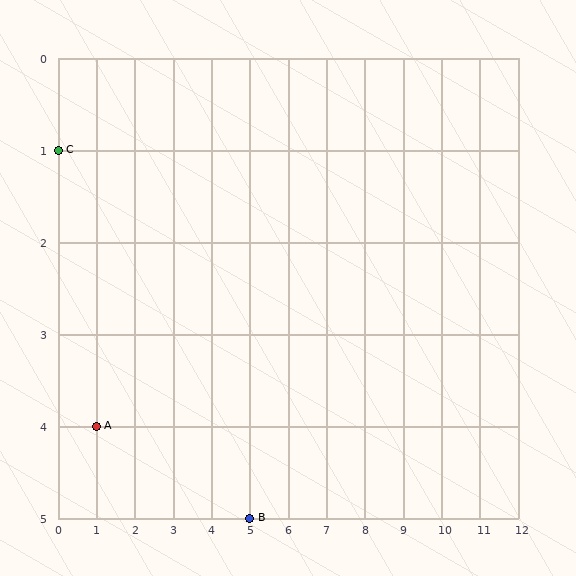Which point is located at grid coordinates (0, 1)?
Point C is at (0, 1).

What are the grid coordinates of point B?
Point B is at grid coordinates (5, 5).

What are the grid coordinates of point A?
Point A is at grid coordinates (1, 4).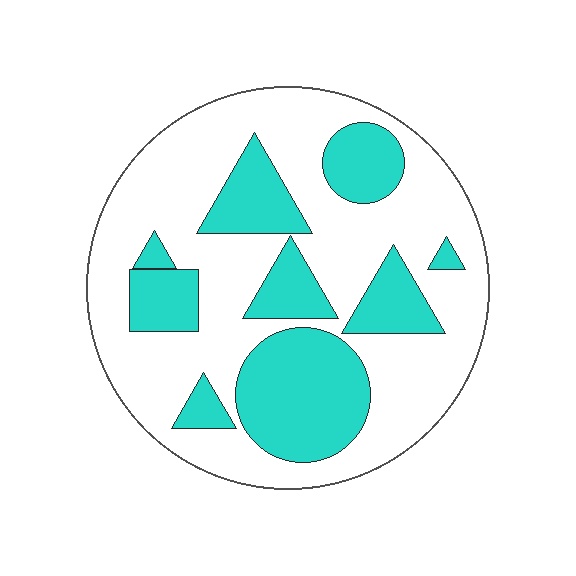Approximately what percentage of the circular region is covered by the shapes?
Approximately 35%.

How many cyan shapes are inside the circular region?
9.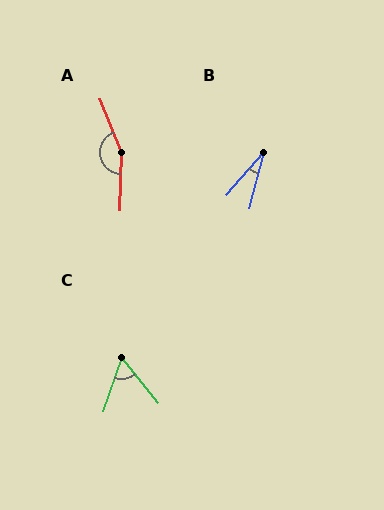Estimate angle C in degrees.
Approximately 58 degrees.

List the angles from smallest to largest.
B (26°), C (58°), A (157°).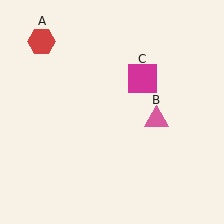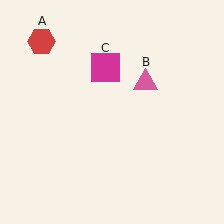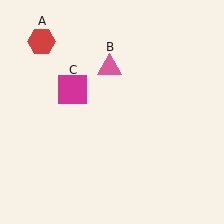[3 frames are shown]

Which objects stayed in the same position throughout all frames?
Red hexagon (object A) remained stationary.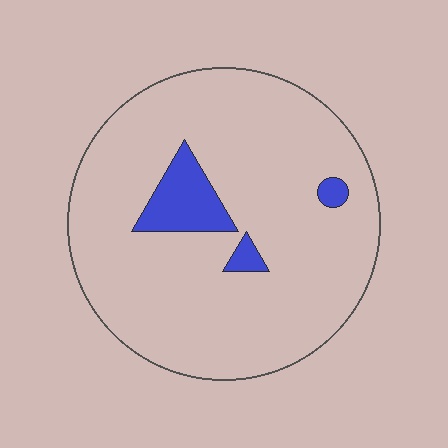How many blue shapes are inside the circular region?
3.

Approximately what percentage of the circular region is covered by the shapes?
Approximately 10%.